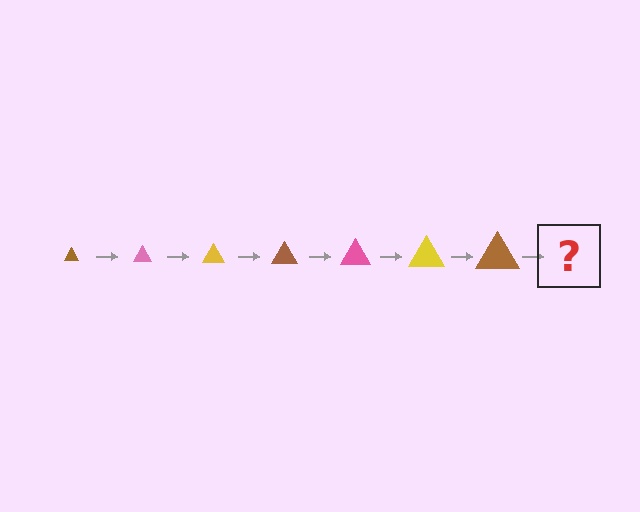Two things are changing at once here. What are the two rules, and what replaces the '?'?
The two rules are that the triangle grows larger each step and the color cycles through brown, pink, and yellow. The '?' should be a pink triangle, larger than the previous one.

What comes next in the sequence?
The next element should be a pink triangle, larger than the previous one.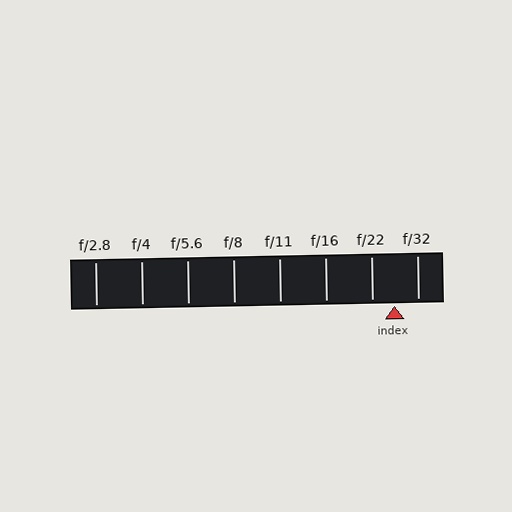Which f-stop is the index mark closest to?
The index mark is closest to f/22.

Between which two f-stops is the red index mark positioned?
The index mark is between f/22 and f/32.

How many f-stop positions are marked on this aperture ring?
There are 8 f-stop positions marked.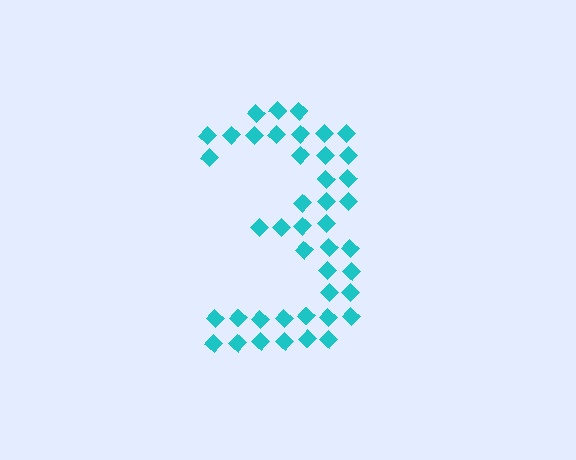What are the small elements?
The small elements are diamonds.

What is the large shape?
The large shape is the digit 3.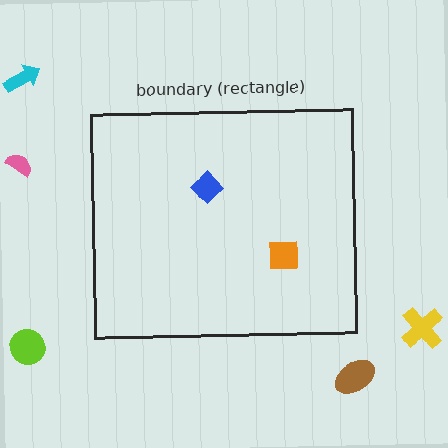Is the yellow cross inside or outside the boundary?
Outside.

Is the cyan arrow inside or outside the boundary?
Outside.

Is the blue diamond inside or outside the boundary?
Inside.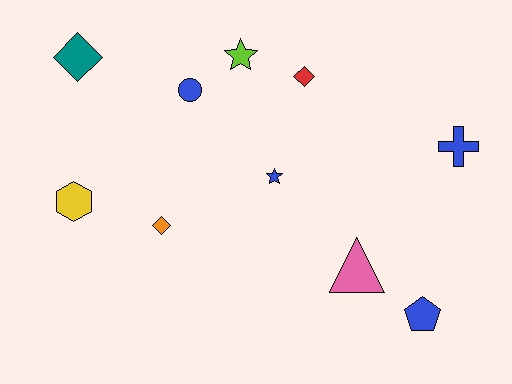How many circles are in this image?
There is 1 circle.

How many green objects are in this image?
There are no green objects.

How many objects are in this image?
There are 10 objects.